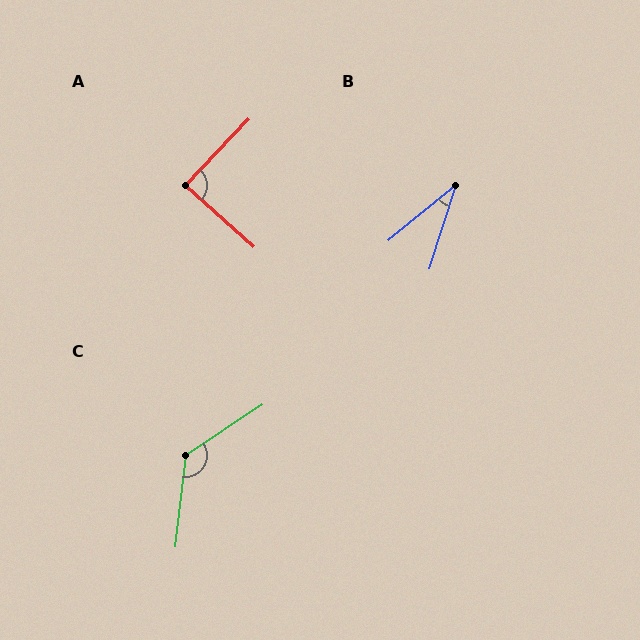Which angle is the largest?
C, at approximately 130 degrees.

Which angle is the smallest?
B, at approximately 32 degrees.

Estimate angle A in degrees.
Approximately 89 degrees.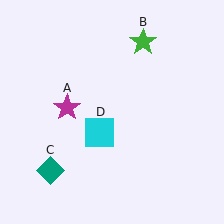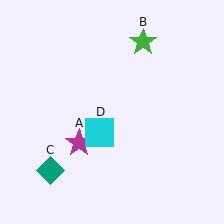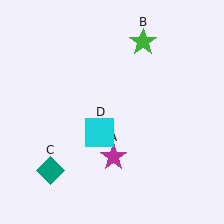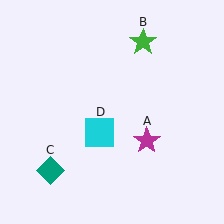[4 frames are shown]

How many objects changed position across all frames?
1 object changed position: magenta star (object A).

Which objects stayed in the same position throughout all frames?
Green star (object B) and teal diamond (object C) and cyan square (object D) remained stationary.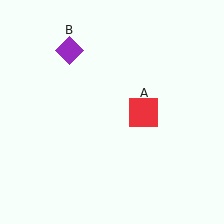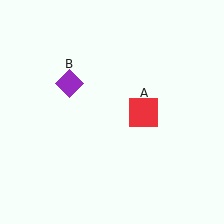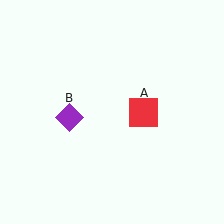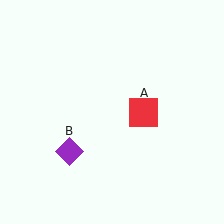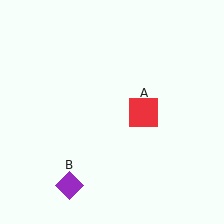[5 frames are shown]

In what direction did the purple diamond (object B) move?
The purple diamond (object B) moved down.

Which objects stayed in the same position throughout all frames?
Red square (object A) remained stationary.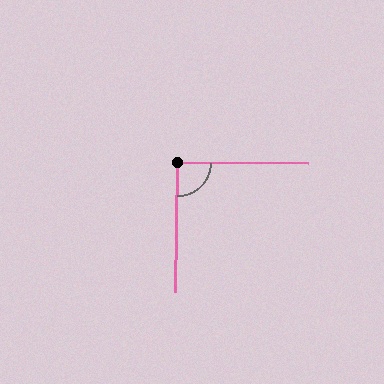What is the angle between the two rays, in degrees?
Approximately 91 degrees.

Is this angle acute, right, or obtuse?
It is approximately a right angle.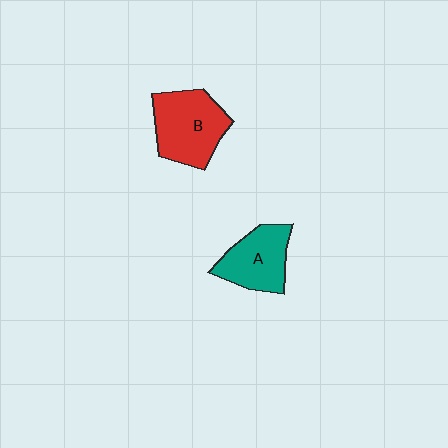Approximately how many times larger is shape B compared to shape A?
Approximately 1.2 times.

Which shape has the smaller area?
Shape A (teal).